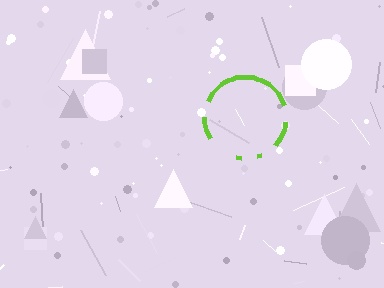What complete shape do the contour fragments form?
The contour fragments form a circle.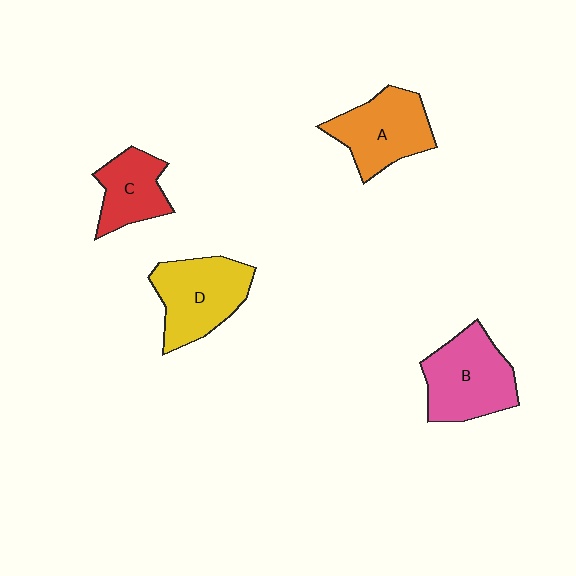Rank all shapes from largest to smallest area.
From largest to smallest: B (pink), D (yellow), A (orange), C (red).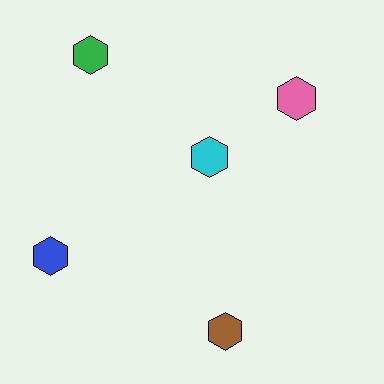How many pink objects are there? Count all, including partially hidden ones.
There is 1 pink object.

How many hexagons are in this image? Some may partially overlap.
There are 5 hexagons.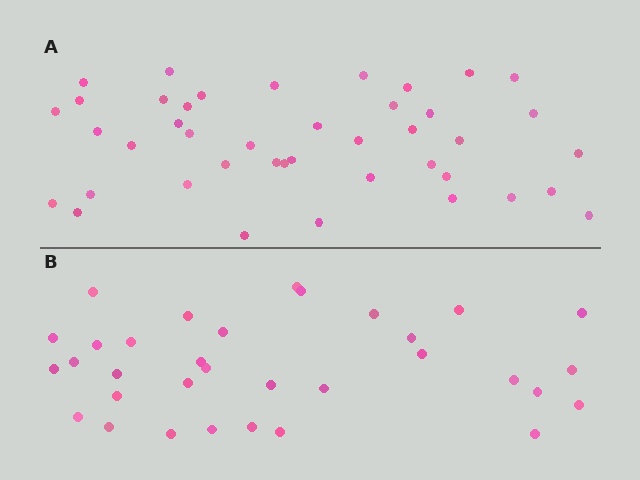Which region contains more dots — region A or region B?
Region A (the top region) has more dots.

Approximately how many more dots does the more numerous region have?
Region A has roughly 8 or so more dots than region B.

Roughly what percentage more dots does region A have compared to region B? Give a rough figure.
About 25% more.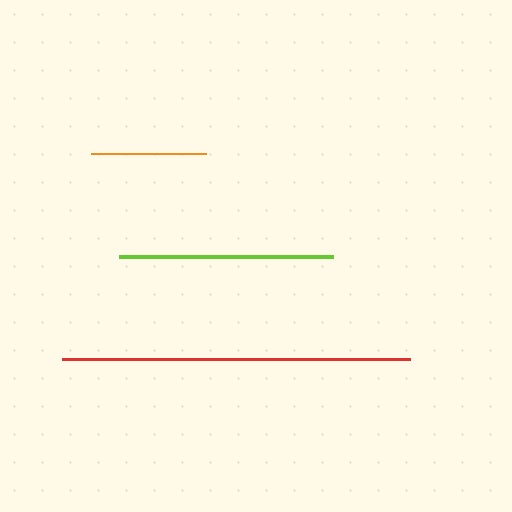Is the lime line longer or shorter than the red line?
The red line is longer than the lime line.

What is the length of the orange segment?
The orange segment is approximately 114 pixels long.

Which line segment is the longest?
The red line is the longest at approximately 348 pixels.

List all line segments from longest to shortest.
From longest to shortest: red, lime, orange.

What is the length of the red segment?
The red segment is approximately 348 pixels long.